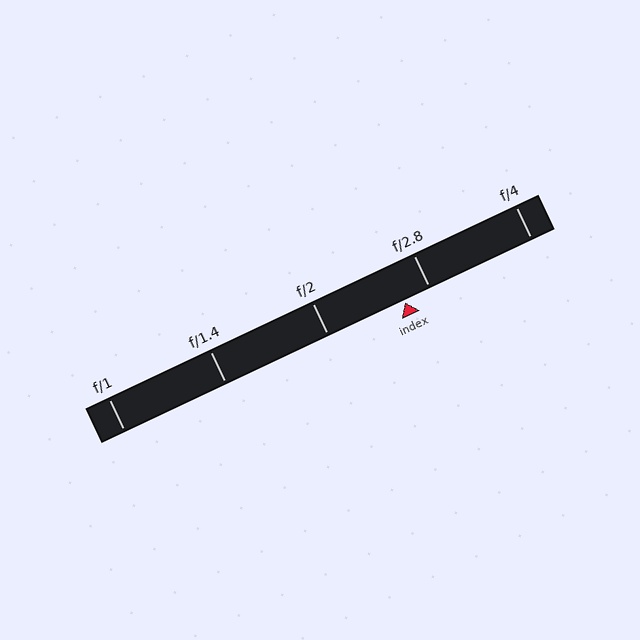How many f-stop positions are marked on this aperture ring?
There are 5 f-stop positions marked.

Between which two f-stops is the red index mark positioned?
The index mark is between f/2 and f/2.8.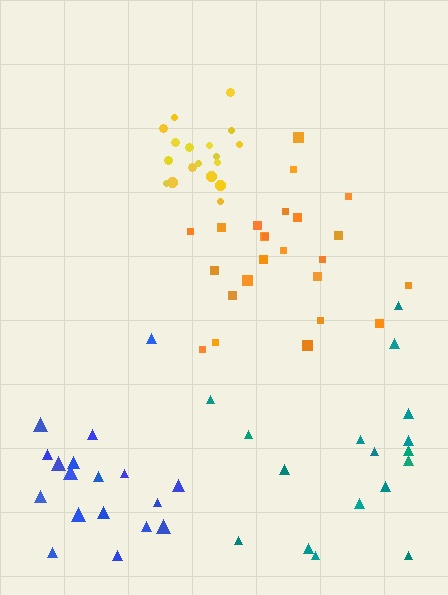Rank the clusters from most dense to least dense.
yellow, orange, blue, teal.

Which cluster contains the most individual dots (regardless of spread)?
Orange (24).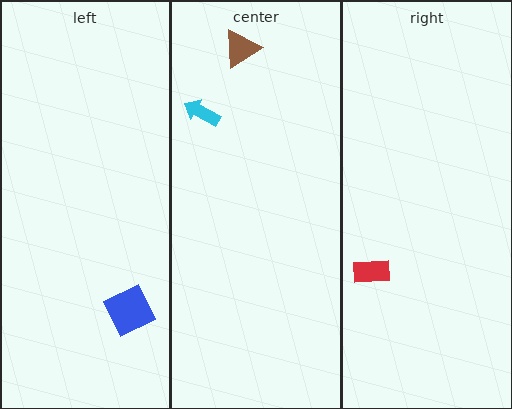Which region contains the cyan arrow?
The center region.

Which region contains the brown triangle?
The center region.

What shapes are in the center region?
The brown triangle, the cyan arrow.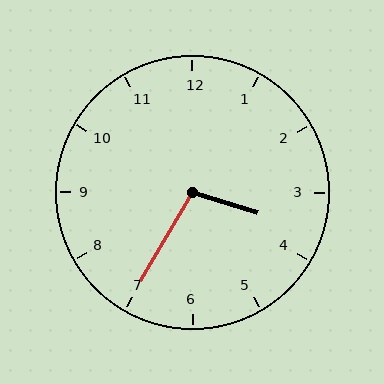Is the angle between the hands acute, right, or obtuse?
It is obtuse.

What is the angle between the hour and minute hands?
Approximately 102 degrees.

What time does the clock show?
3:35.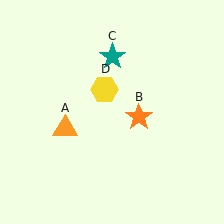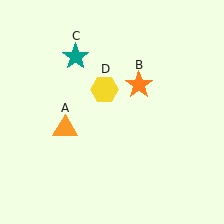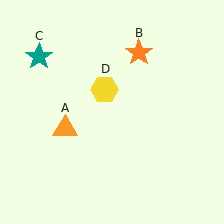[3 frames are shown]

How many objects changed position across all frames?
2 objects changed position: orange star (object B), teal star (object C).